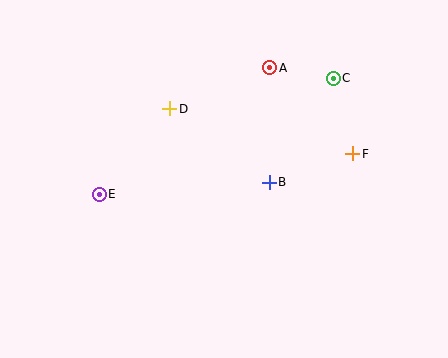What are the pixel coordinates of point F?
Point F is at (353, 154).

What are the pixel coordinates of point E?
Point E is at (99, 194).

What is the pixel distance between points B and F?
The distance between B and F is 88 pixels.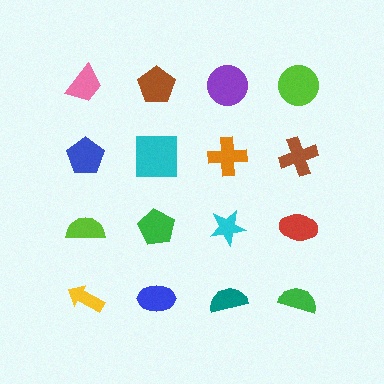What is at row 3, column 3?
A cyan star.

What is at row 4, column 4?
A green semicircle.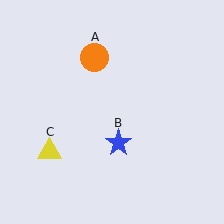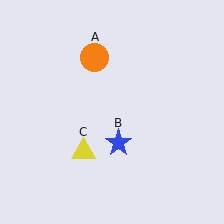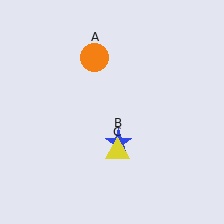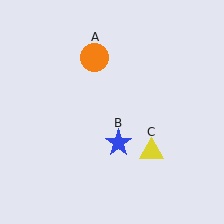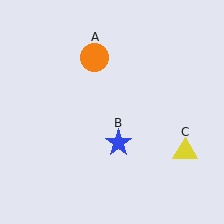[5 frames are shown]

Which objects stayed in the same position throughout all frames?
Orange circle (object A) and blue star (object B) remained stationary.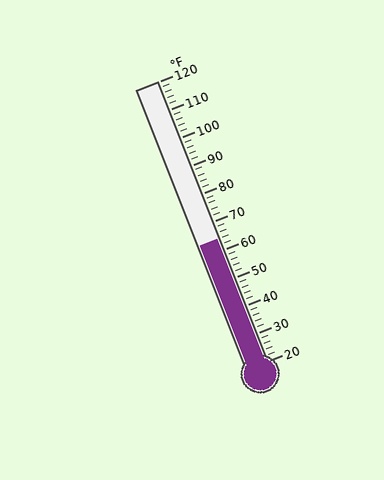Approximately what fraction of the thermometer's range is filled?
The thermometer is filled to approximately 45% of its range.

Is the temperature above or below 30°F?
The temperature is above 30°F.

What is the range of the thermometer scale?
The thermometer scale ranges from 20°F to 120°F.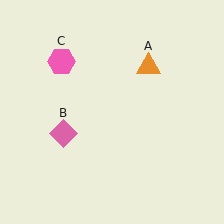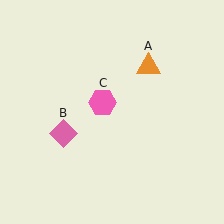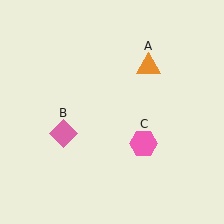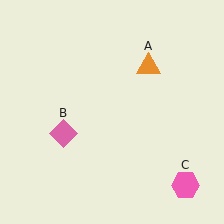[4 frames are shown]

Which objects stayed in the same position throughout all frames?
Orange triangle (object A) and pink diamond (object B) remained stationary.